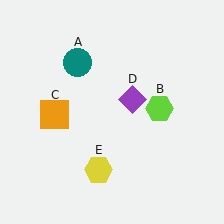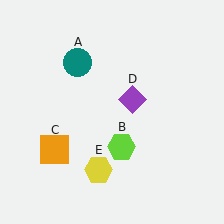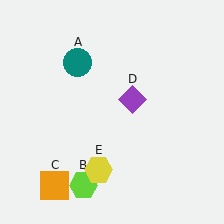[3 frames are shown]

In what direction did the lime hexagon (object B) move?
The lime hexagon (object B) moved down and to the left.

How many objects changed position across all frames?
2 objects changed position: lime hexagon (object B), orange square (object C).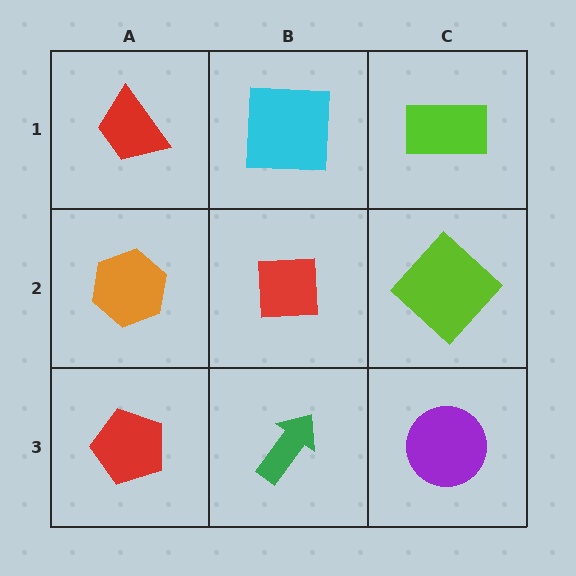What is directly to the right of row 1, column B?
A lime rectangle.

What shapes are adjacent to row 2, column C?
A lime rectangle (row 1, column C), a purple circle (row 3, column C), a red square (row 2, column B).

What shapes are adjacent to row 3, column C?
A lime diamond (row 2, column C), a green arrow (row 3, column B).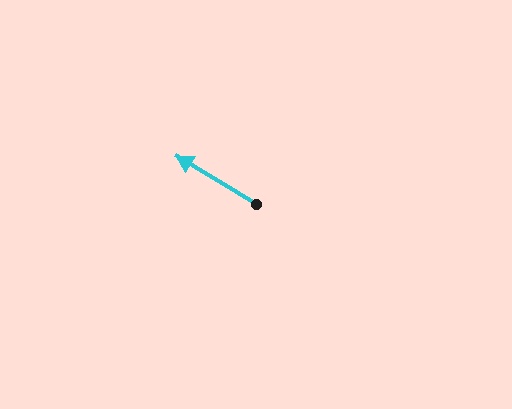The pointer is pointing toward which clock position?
Roughly 10 o'clock.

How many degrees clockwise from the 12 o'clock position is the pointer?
Approximately 302 degrees.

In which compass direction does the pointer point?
Northwest.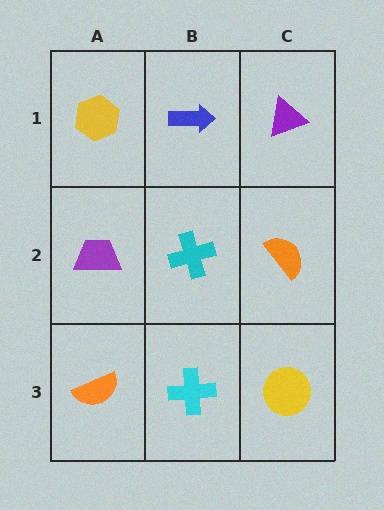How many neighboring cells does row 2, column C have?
3.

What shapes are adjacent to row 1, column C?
An orange semicircle (row 2, column C), a blue arrow (row 1, column B).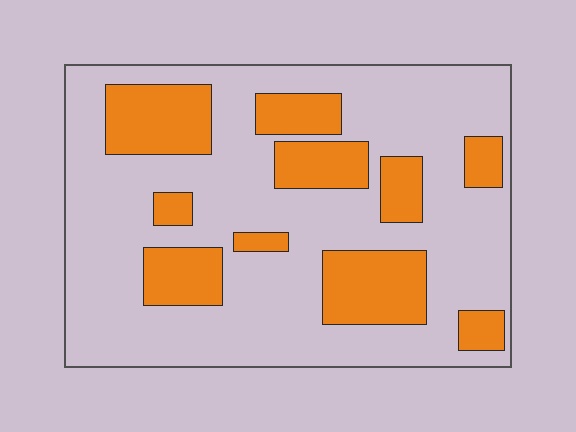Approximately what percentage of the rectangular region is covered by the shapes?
Approximately 30%.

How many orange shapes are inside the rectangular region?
10.